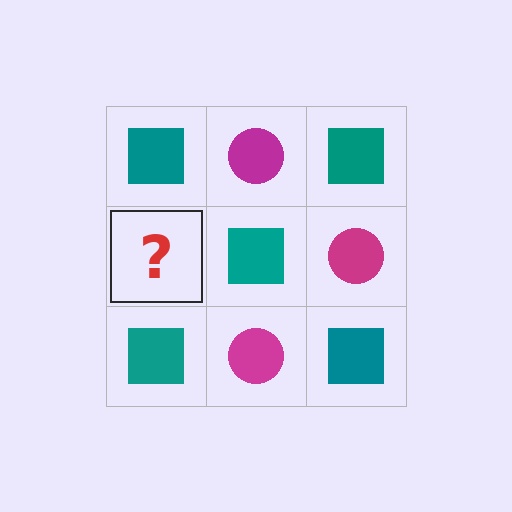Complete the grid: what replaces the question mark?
The question mark should be replaced with a magenta circle.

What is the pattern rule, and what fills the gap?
The rule is that it alternates teal square and magenta circle in a checkerboard pattern. The gap should be filled with a magenta circle.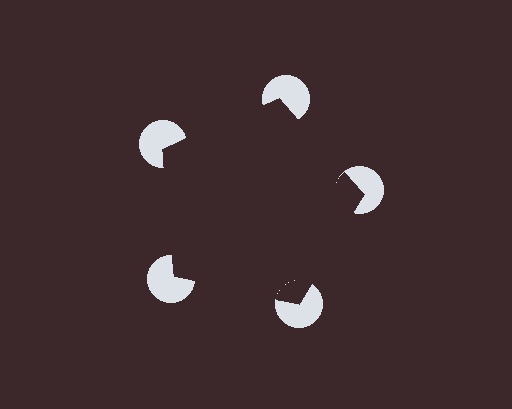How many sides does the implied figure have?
5 sides.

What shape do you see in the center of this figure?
An illusory pentagon — its edges are inferred from the aligned wedge cuts in the pac-man discs, not physically drawn.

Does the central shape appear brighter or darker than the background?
It typically appears slightly darker than the background, even though no actual brightness change is drawn.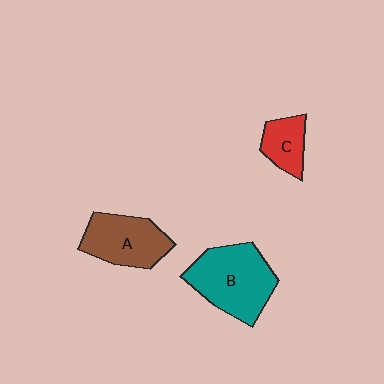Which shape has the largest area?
Shape B (teal).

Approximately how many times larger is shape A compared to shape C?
Approximately 1.8 times.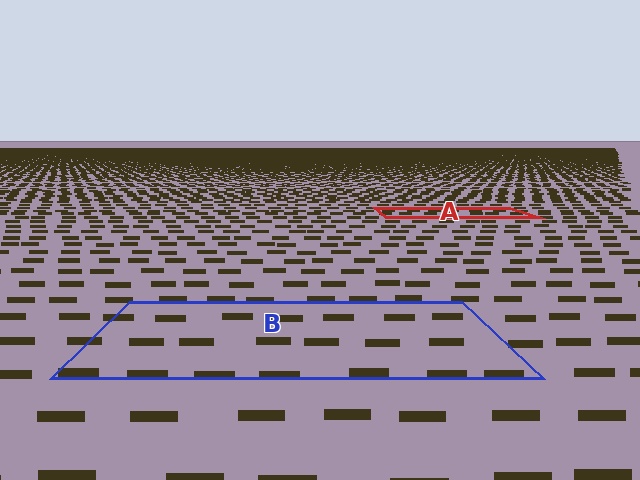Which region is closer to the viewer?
Region B is closer. The texture elements there are larger and more spread out.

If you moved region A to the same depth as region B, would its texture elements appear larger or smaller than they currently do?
They would appear larger. At a closer depth, the same texture elements are projected at a bigger on-screen size.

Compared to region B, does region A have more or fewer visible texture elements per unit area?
Region A has more texture elements per unit area — they are packed more densely because it is farther away.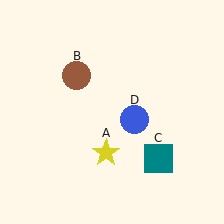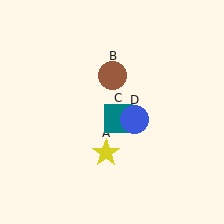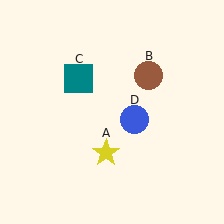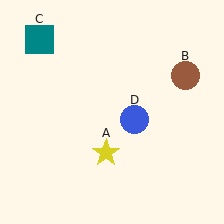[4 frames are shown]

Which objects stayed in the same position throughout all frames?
Yellow star (object A) and blue circle (object D) remained stationary.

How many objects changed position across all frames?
2 objects changed position: brown circle (object B), teal square (object C).